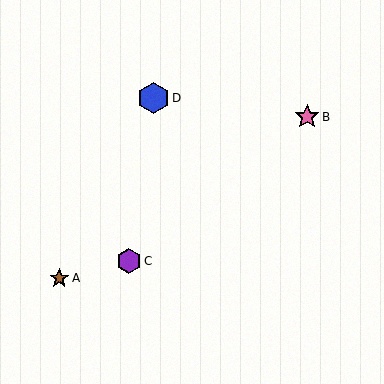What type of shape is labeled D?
Shape D is a blue hexagon.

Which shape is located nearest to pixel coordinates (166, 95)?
The blue hexagon (labeled D) at (153, 98) is nearest to that location.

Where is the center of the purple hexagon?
The center of the purple hexagon is at (129, 261).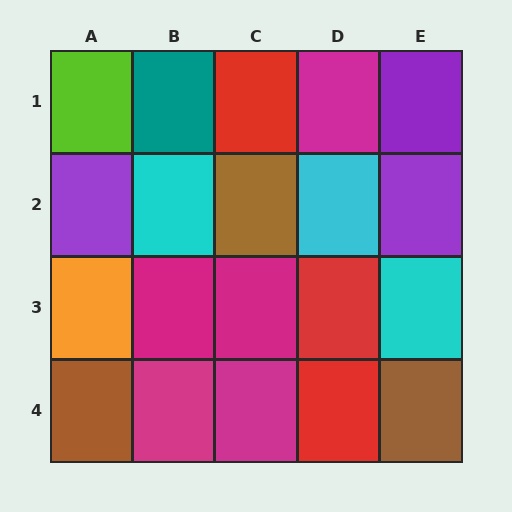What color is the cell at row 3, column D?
Red.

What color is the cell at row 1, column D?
Magenta.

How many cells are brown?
3 cells are brown.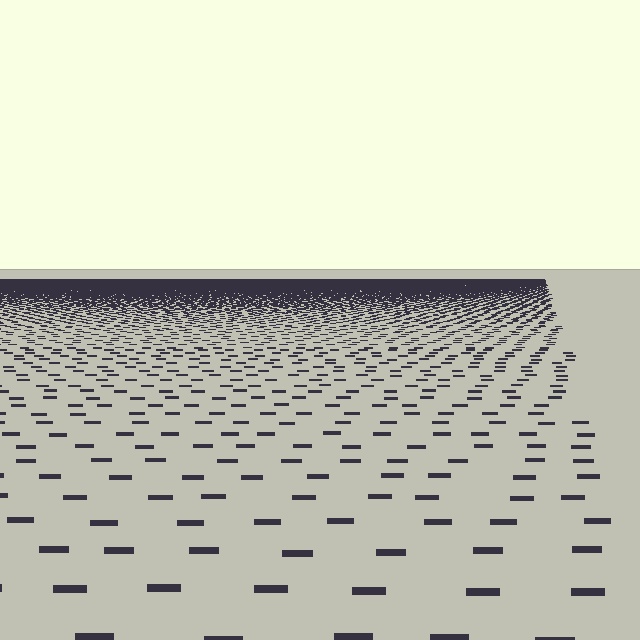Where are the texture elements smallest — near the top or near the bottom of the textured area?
Near the top.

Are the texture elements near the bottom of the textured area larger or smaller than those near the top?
Larger. Near the bottom, elements are closer to the viewer and appear at a bigger on-screen size.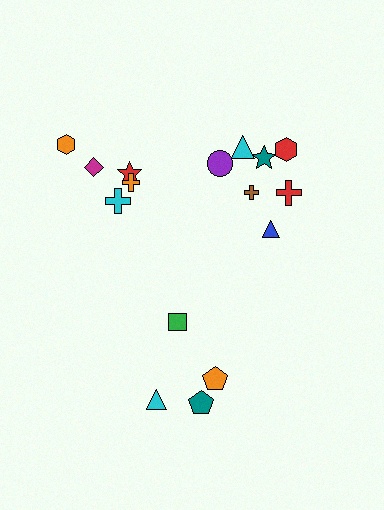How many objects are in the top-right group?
There are 7 objects.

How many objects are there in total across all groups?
There are 16 objects.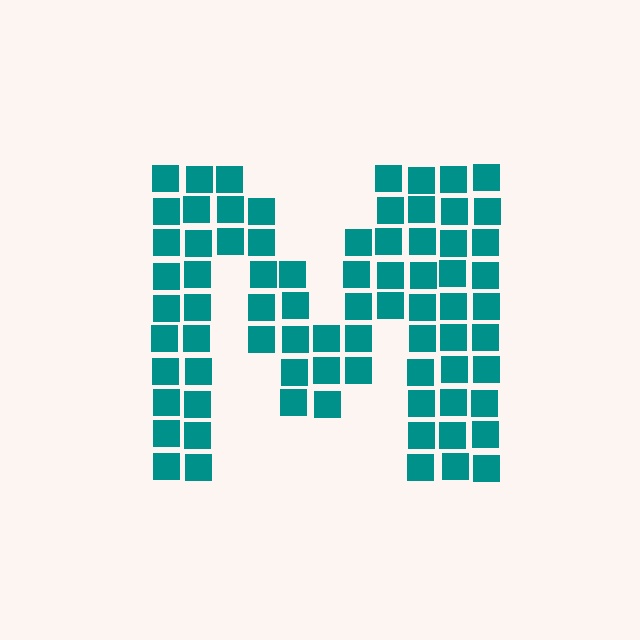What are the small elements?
The small elements are squares.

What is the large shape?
The large shape is the letter M.